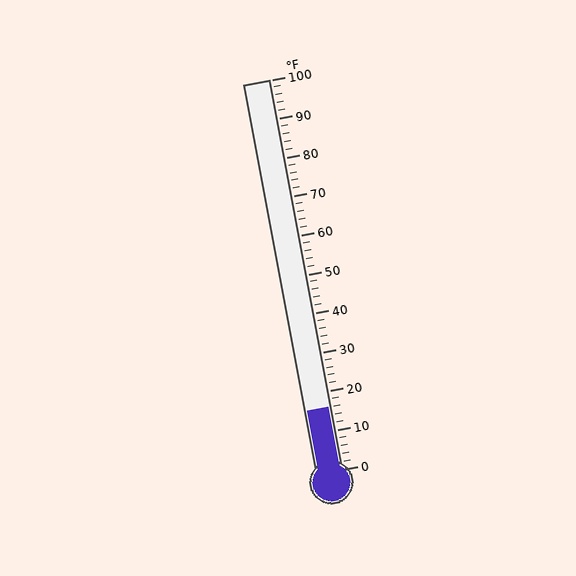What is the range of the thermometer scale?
The thermometer scale ranges from 0°F to 100°F.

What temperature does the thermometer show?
The thermometer shows approximately 16°F.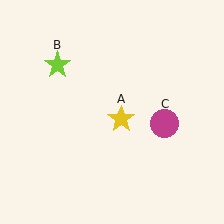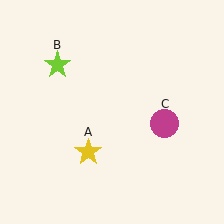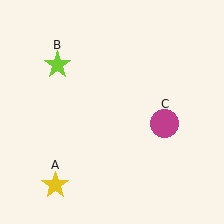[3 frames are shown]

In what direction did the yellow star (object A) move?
The yellow star (object A) moved down and to the left.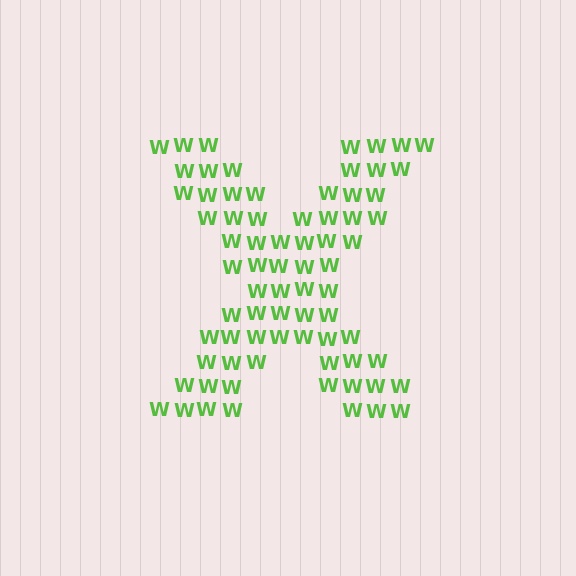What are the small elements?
The small elements are letter W's.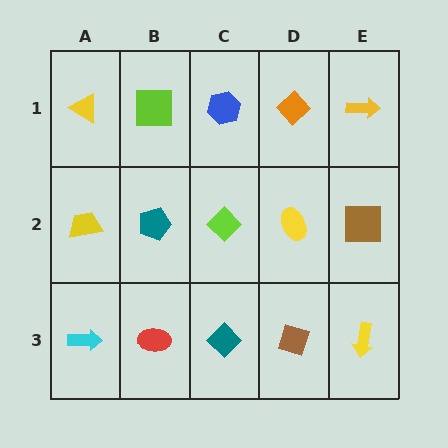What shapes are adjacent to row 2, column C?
A blue hexagon (row 1, column C), a teal diamond (row 3, column C), a teal pentagon (row 2, column B), a yellow ellipse (row 2, column D).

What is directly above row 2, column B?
A lime square.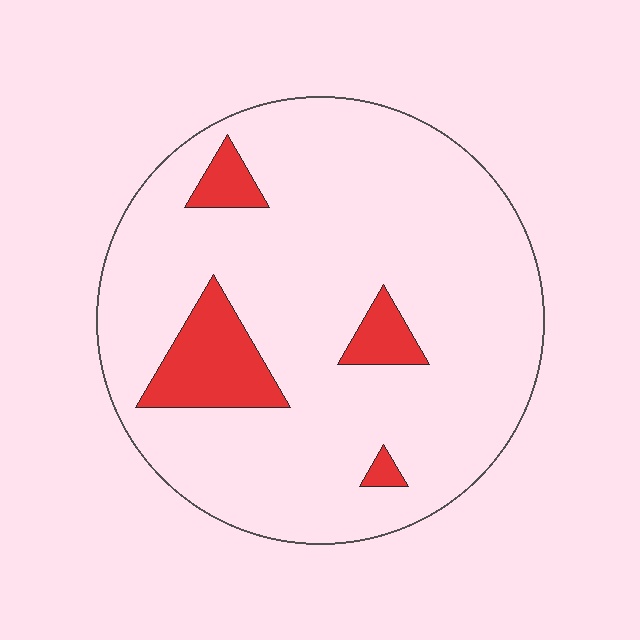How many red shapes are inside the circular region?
4.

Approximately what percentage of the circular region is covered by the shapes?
Approximately 10%.